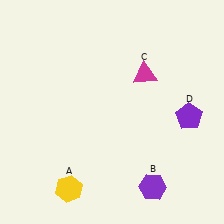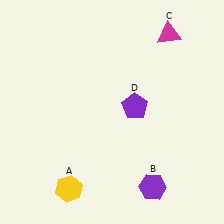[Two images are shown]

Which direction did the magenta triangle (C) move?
The magenta triangle (C) moved up.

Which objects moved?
The objects that moved are: the magenta triangle (C), the purple pentagon (D).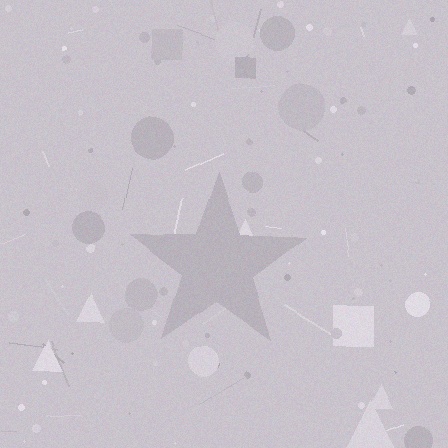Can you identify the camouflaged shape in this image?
The camouflaged shape is a star.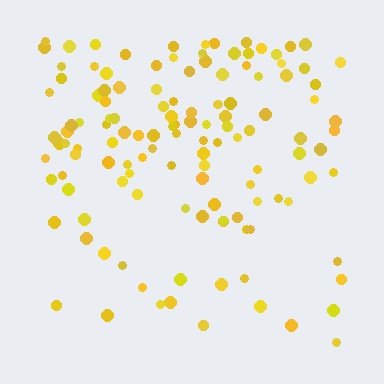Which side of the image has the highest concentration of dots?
The top.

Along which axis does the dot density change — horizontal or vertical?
Vertical.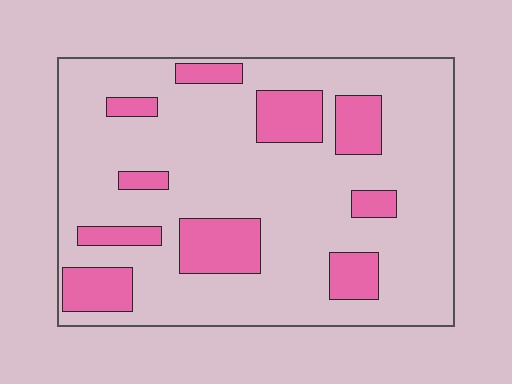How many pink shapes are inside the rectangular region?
10.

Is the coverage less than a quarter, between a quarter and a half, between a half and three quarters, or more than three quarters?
Less than a quarter.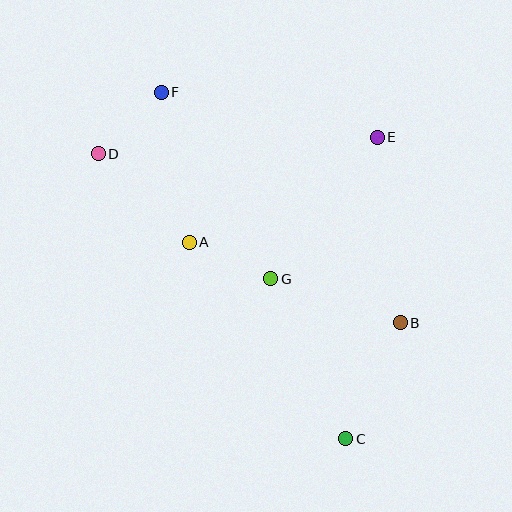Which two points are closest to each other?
Points D and F are closest to each other.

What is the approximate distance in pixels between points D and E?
The distance between D and E is approximately 279 pixels.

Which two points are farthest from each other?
Points C and F are farthest from each other.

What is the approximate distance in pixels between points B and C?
The distance between B and C is approximately 128 pixels.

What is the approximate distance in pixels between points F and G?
The distance between F and G is approximately 216 pixels.